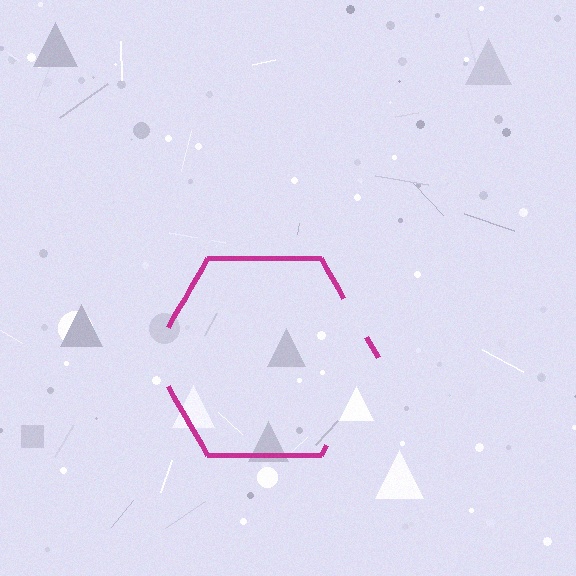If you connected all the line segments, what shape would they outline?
They would outline a hexagon.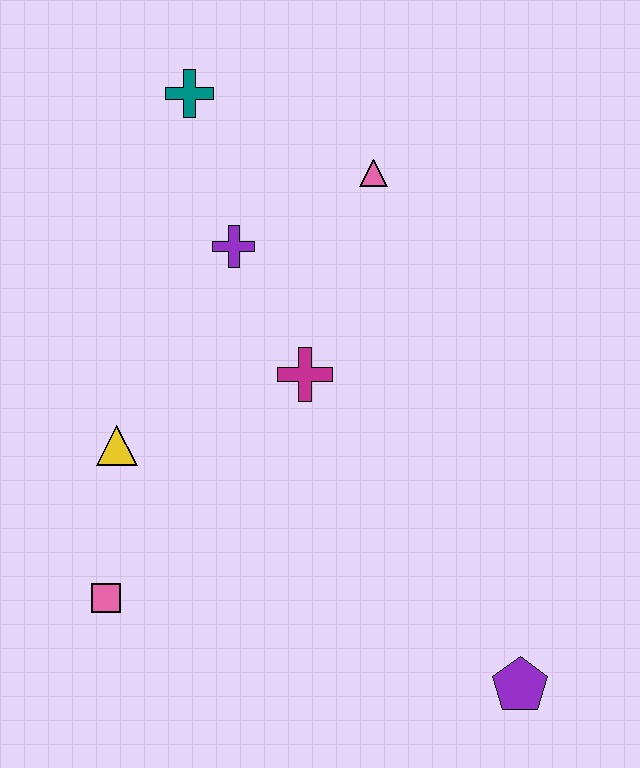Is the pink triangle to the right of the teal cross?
Yes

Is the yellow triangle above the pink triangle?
No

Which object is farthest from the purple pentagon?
The teal cross is farthest from the purple pentagon.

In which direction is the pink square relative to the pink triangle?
The pink square is below the pink triangle.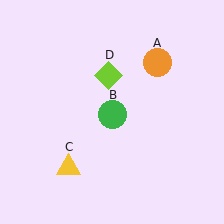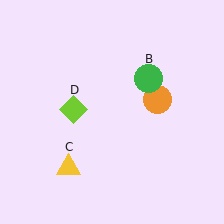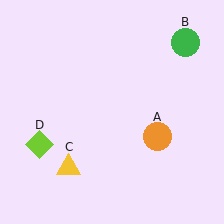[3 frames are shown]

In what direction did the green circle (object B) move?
The green circle (object B) moved up and to the right.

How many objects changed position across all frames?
3 objects changed position: orange circle (object A), green circle (object B), lime diamond (object D).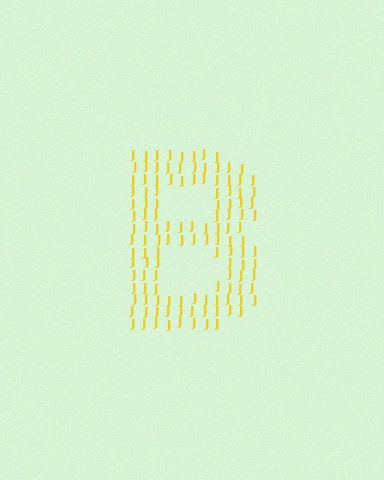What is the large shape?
The large shape is the letter B.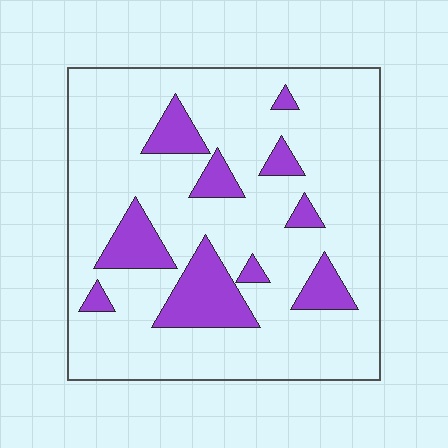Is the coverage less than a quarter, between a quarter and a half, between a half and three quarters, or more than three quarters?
Less than a quarter.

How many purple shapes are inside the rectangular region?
10.